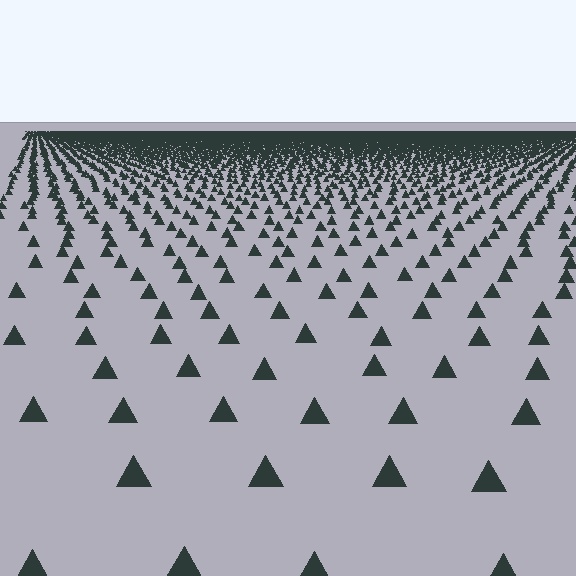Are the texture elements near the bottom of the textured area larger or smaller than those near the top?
Larger. Near the bottom, elements are closer to the viewer and appear at a bigger on-screen size.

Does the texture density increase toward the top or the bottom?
Density increases toward the top.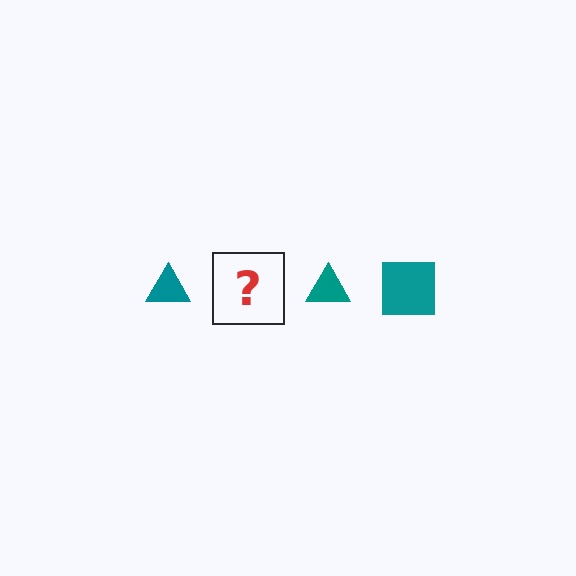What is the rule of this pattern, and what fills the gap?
The rule is that the pattern cycles through triangle, square shapes in teal. The gap should be filled with a teal square.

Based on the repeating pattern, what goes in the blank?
The blank should be a teal square.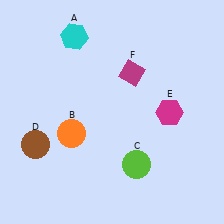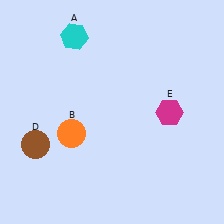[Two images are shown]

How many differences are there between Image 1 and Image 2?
There are 2 differences between the two images.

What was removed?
The lime circle (C), the magenta diamond (F) were removed in Image 2.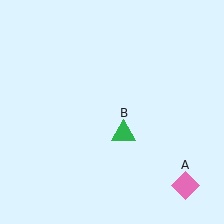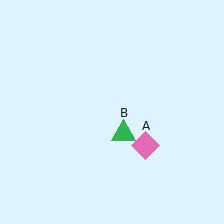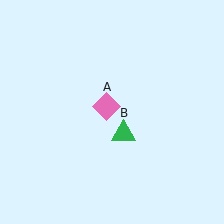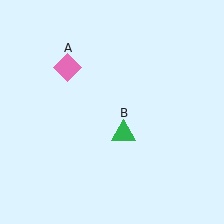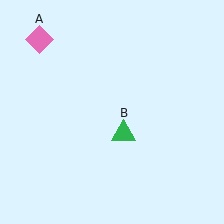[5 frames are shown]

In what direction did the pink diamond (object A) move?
The pink diamond (object A) moved up and to the left.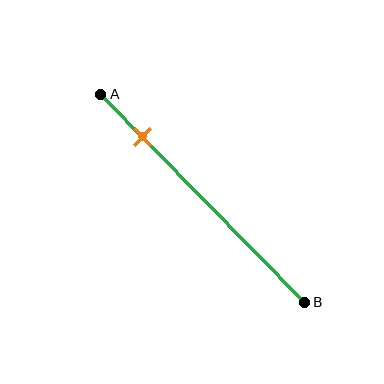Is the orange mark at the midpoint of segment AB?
No, the mark is at about 20% from A, not at the 50% midpoint.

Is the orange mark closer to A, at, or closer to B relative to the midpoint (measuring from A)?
The orange mark is closer to point A than the midpoint of segment AB.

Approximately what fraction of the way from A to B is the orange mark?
The orange mark is approximately 20% of the way from A to B.